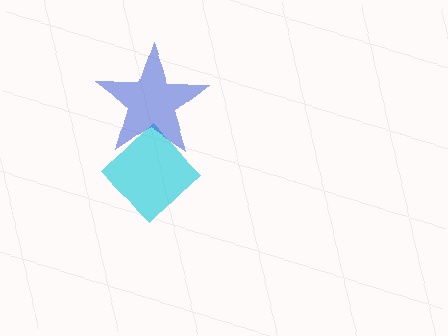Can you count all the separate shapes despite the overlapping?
Yes, there are 2 separate shapes.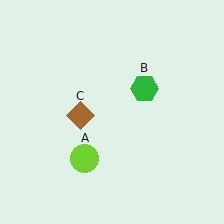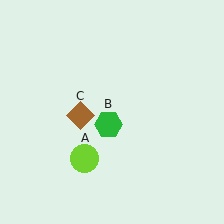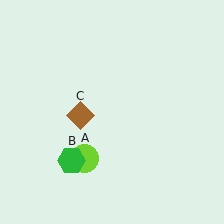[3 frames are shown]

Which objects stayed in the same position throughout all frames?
Lime circle (object A) and brown diamond (object C) remained stationary.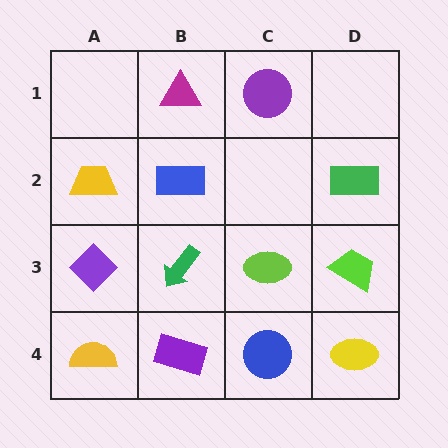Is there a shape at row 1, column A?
No, that cell is empty.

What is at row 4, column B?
A purple rectangle.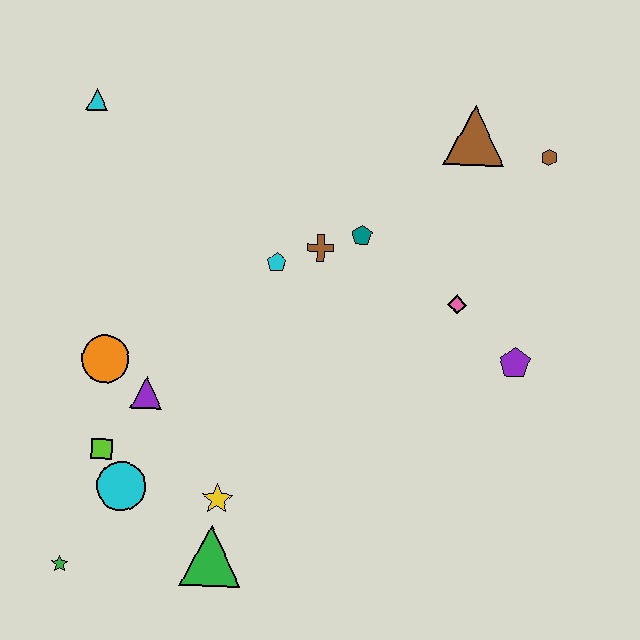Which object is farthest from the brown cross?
The green star is farthest from the brown cross.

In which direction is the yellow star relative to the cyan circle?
The yellow star is to the right of the cyan circle.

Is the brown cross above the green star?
Yes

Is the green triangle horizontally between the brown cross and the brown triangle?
No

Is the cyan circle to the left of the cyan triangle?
No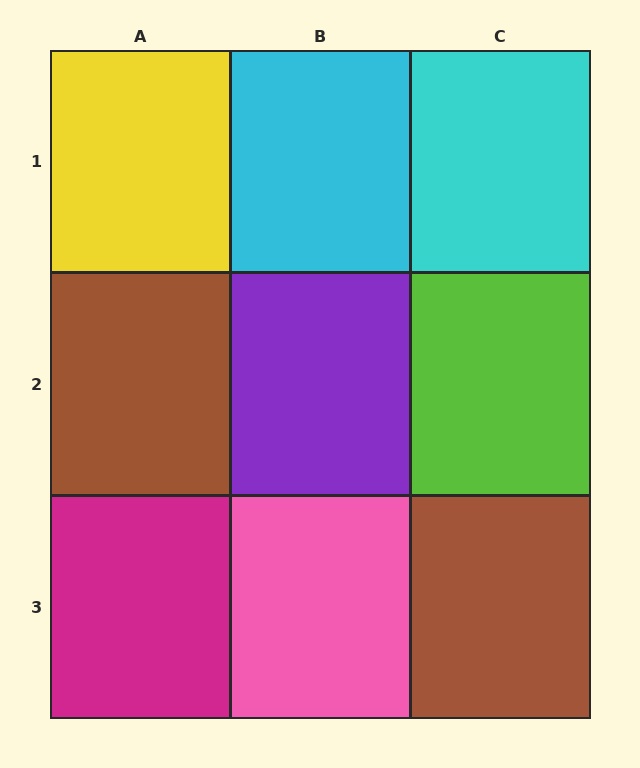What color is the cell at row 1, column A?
Yellow.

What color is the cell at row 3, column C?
Brown.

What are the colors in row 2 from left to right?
Brown, purple, lime.